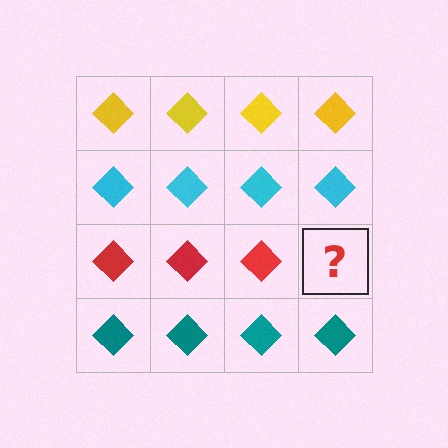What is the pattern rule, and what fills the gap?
The rule is that each row has a consistent color. The gap should be filled with a red diamond.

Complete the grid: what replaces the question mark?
The question mark should be replaced with a red diamond.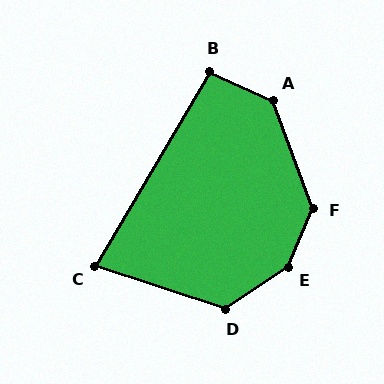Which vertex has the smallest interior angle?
C, at approximately 78 degrees.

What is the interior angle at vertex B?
Approximately 95 degrees (obtuse).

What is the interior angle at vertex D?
Approximately 128 degrees (obtuse).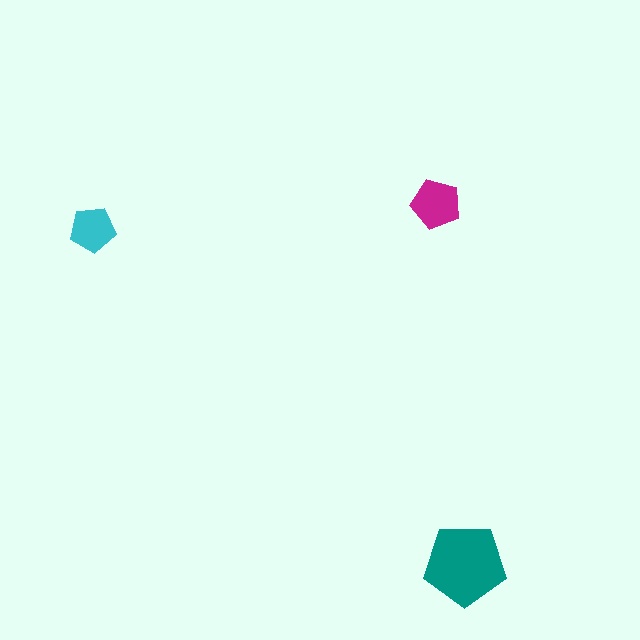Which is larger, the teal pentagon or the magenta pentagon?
The teal one.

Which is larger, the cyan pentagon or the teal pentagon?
The teal one.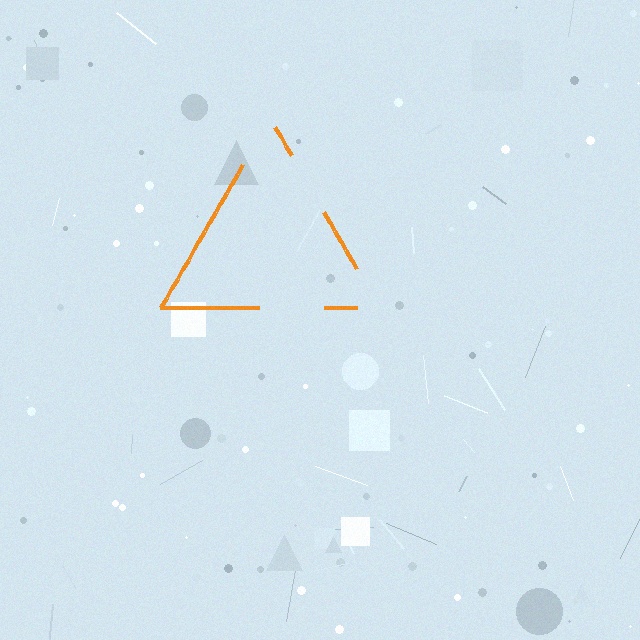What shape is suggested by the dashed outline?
The dashed outline suggests a triangle.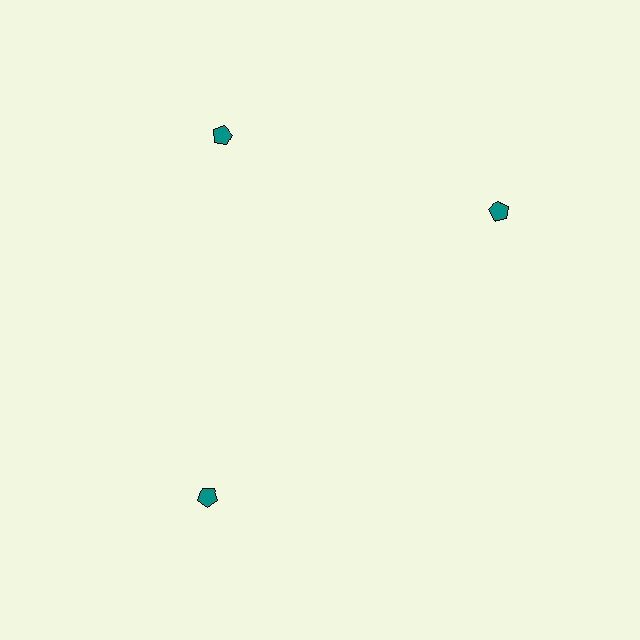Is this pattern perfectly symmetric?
No. The 3 teal pentagons are arranged in a ring, but one element near the 3 o'clock position is rotated out of alignment along the ring, breaking the 3-fold rotational symmetry.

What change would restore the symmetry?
The symmetry would be restored by rotating it back into even spacing with its neighbors so that all 3 pentagons sit at equal angles and equal distance from the center.